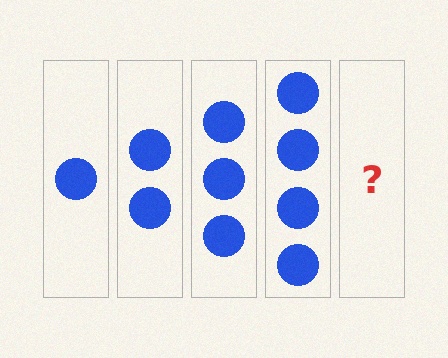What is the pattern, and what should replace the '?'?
The pattern is that each step adds one more circle. The '?' should be 5 circles.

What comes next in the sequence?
The next element should be 5 circles.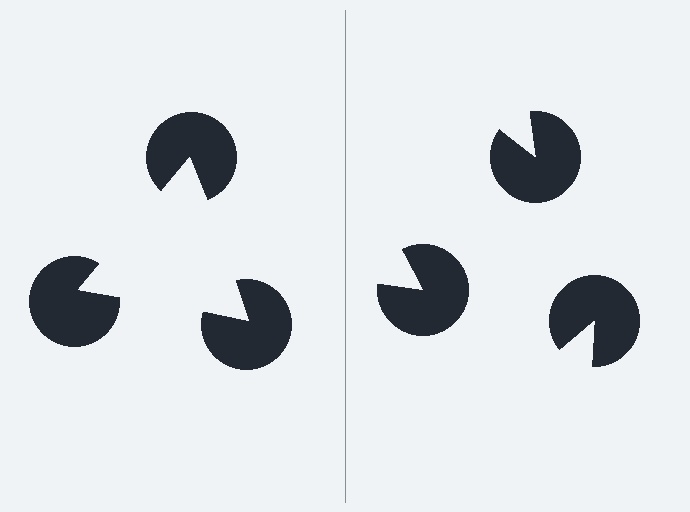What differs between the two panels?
The pac-man discs are positioned identically on both sides; only the wedge orientations differ. On the left they align to a triangle; on the right they are misaligned.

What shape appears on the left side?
An illusory triangle.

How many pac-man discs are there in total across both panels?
6 — 3 on each side.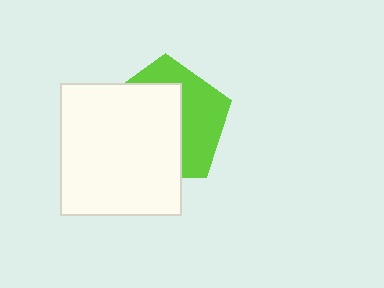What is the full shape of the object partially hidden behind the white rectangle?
The partially hidden object is a lime pentagon.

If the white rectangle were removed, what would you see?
You would see the complete lime pentagon.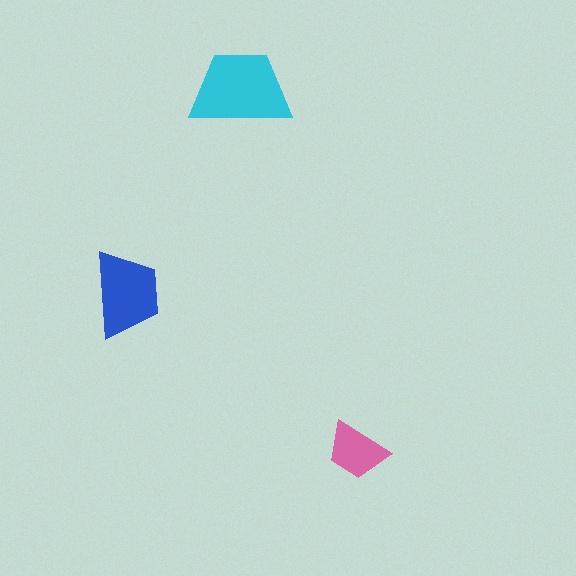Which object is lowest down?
The pink trapezoid is bottommost.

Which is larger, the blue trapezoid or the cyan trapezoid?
The cyan one.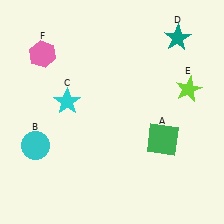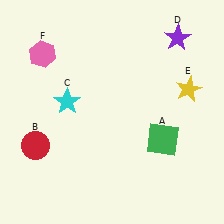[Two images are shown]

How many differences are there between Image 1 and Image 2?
There are 3 differences between the two images.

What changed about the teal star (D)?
In Image 1, D is teal. In Image 2, it changed to purple.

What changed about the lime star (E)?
In Image 1, E is lime. In Image 2, it changed to yellow.